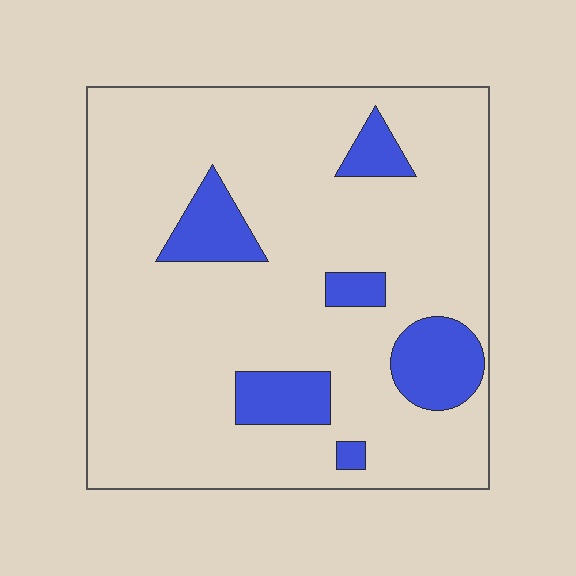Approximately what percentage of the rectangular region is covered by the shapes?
Approximately 15%.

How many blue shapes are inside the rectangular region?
6.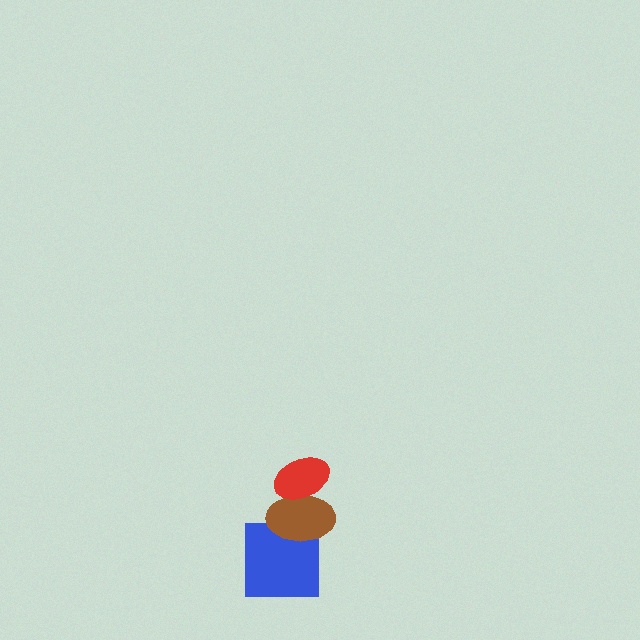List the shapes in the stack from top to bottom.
From top to bottom: the red ellipse, the brown ellipse, the blue square.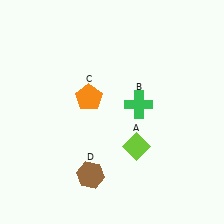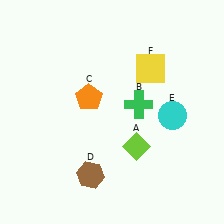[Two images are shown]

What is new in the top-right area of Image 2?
A yellow square (F) was added in the top-right area of Image 2.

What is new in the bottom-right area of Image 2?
A cyan circle (E) was added in the bottom-right area of Image 2.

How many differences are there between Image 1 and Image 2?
There are 2 differences between the two images.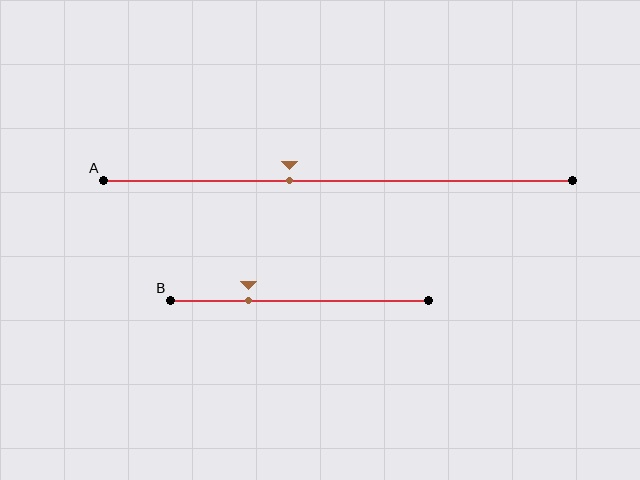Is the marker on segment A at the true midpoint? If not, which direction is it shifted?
No, the marker on segment A is shifted to the left by about 10% of the segment length.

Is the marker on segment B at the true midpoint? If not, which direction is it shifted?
No, the marker on segment B is shifted to the left by about 20% of the segment length.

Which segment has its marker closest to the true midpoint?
Segment A has its marker closest to the true midpoint.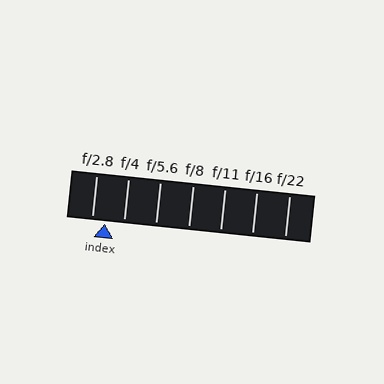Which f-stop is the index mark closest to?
The index mark is closest to f/2.8.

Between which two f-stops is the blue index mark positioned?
The index mark is between f/2.8 and f/4.